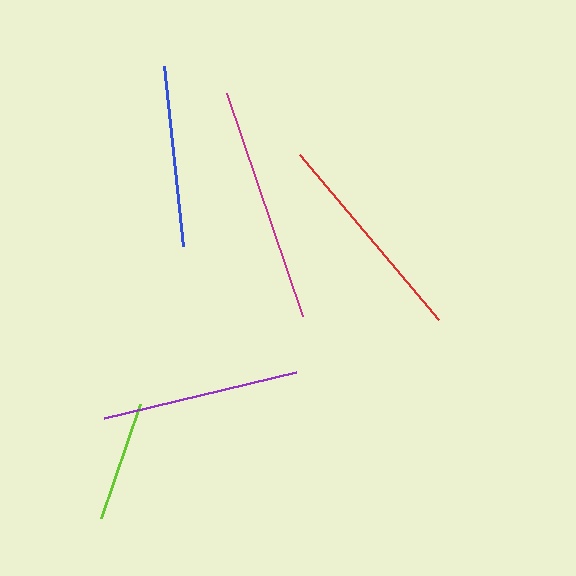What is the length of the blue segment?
The blue segment is approximately 181 pixels long.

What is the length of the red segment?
The red segment is approximately 217 pixels long.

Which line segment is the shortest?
The lime line is the shortest at approximately 121 pixels.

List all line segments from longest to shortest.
From longest to shortest: magenta, red, purple, blue, lime.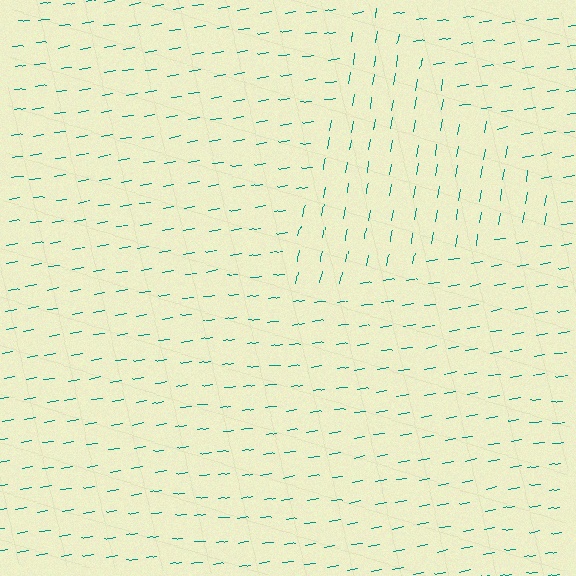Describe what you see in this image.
The image is filled with small teal line segments. A triangle region in the image has lines oriented differently from the surrounding lines, creating a visible texture boundary.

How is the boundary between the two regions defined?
The boundary is defined purely by a change in line orientation (approximately 70 degrees difference). All lines are the same color and thickness.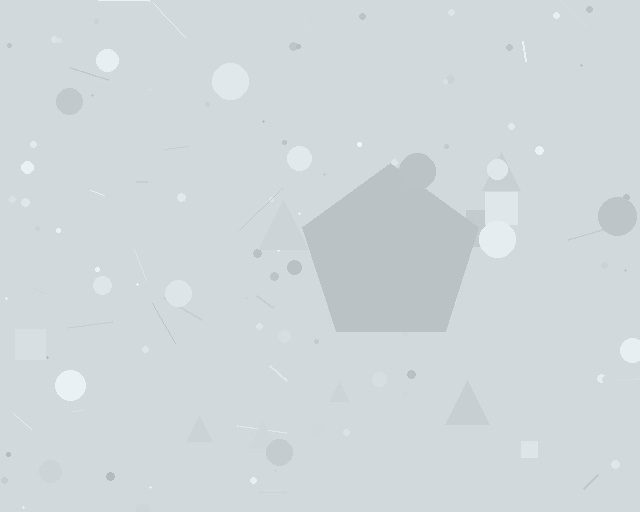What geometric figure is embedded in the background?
A pentagon is embedded in the background.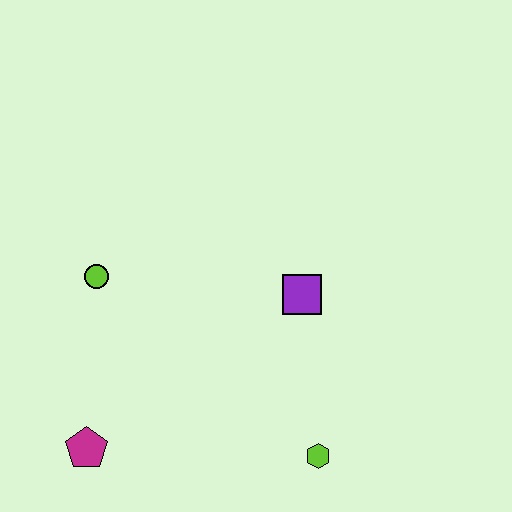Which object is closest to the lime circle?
The magenta pentagon is closest to the lime circle.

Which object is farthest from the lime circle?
The lime hexagon is farthest from the lime circle.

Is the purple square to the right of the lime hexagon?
No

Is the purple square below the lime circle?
Yes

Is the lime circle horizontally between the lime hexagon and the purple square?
No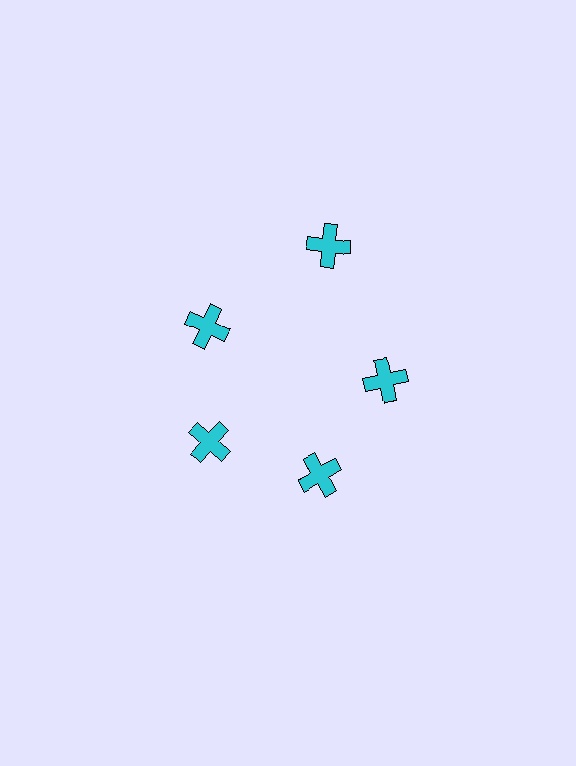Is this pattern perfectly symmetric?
No. The 5 cyan crosses are arranged in a ring, but one element near the 1 o'clock position is pushed outward from the center, breaking the 5-fold rotational symmetry.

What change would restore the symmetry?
The symmetry would be restored by moving it inward, back onto the ring so that all 5 crosses sit at equal angles and equal distance from the center.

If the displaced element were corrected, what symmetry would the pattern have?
It would have 5-fold rotational symmetry — the pattern would map onto itself every 72 degrees.